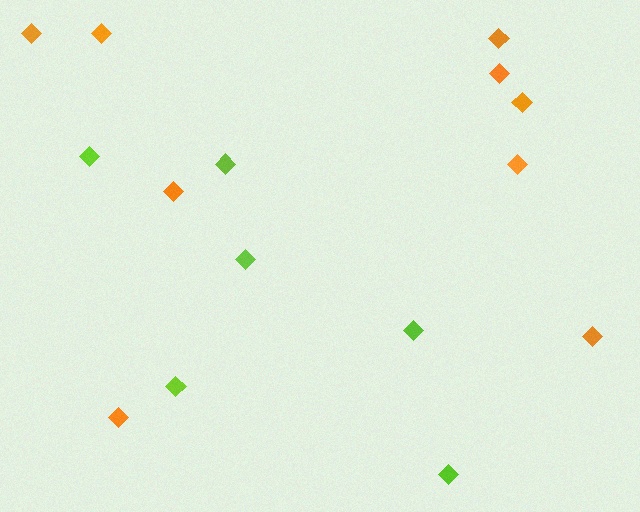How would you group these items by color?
There are 2 groups: one group of orange diamonds (9) and one group of lime diamonds (6).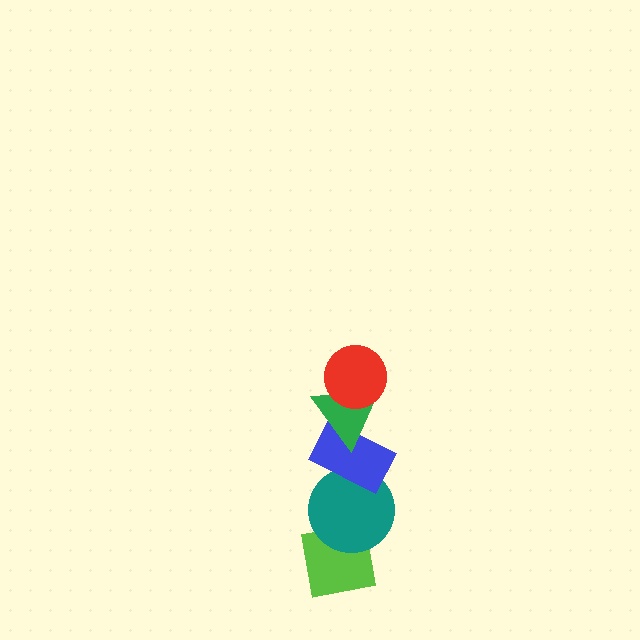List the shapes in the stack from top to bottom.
From top to bottom: the red circle, the green triangle, the blue rectangle, the teal circle, the lime square.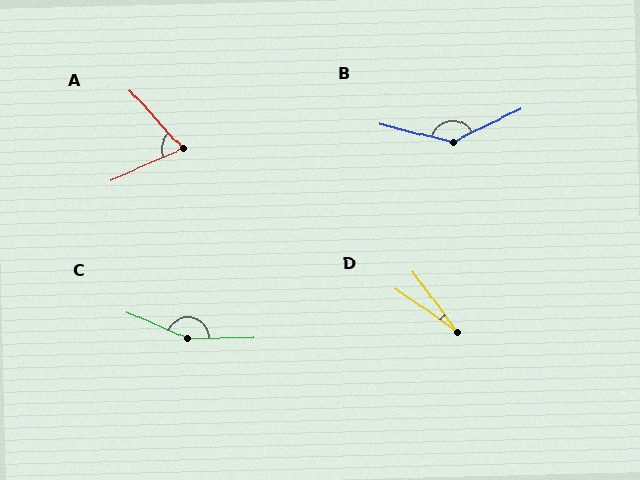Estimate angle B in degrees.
Approximately 140 degrees.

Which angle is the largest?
C, at approximately 155 degrees.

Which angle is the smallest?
D, at approximately 18 degrees.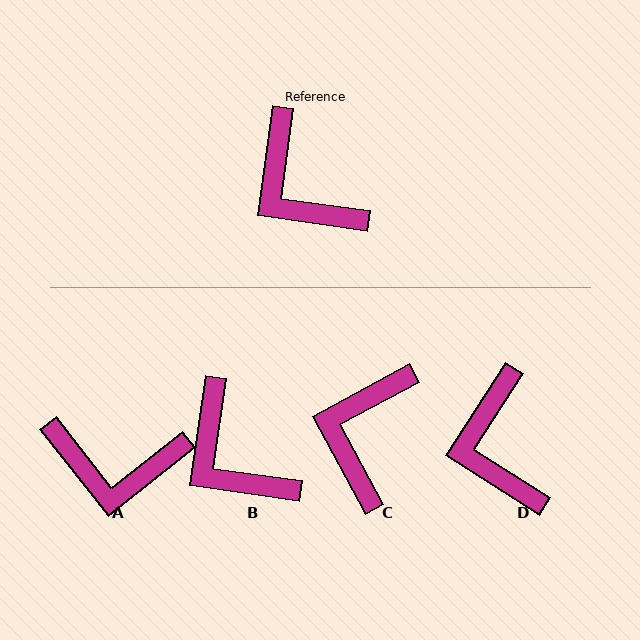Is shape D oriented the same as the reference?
No, it is off by about 25 degrees.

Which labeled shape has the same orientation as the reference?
B.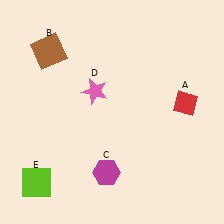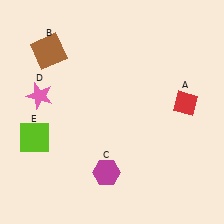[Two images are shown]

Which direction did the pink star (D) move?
The pink star (D) moved left.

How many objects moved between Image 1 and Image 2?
2 objects moved between the two images.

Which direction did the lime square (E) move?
The lime square (E) moved up.